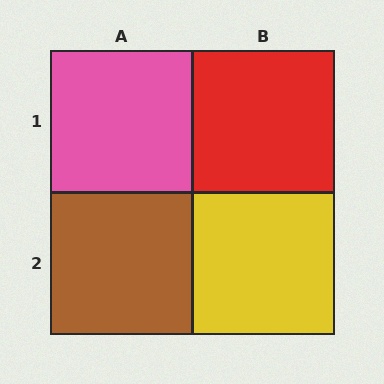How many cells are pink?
1 cell is pink.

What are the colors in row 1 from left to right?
Pink, red.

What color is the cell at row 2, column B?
Yellow.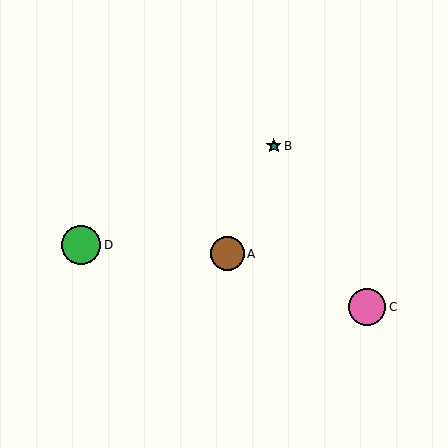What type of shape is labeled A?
Shape A is a brown circle.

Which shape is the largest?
The green circle (labeled D) is the largest.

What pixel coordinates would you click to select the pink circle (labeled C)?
Click at (367, 307) to select the pink circle C.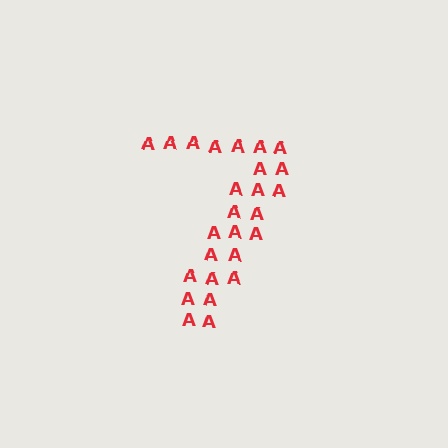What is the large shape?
The large shape is the digit 7.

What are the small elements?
The small elements are letter A's.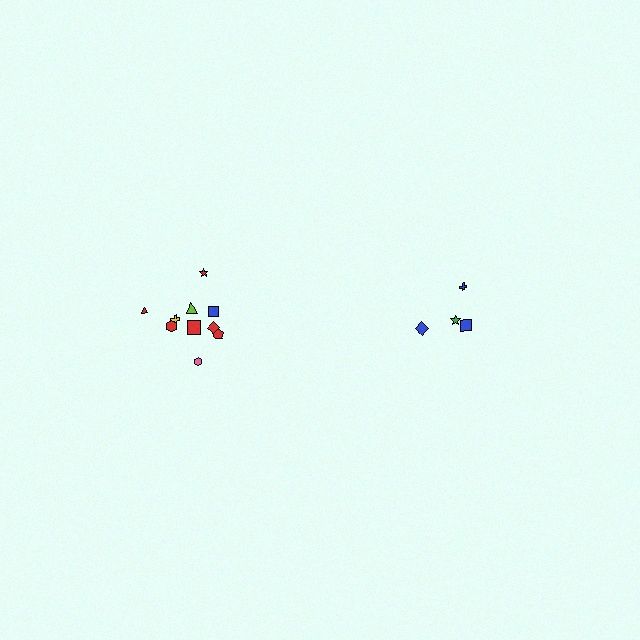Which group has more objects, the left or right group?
The left group.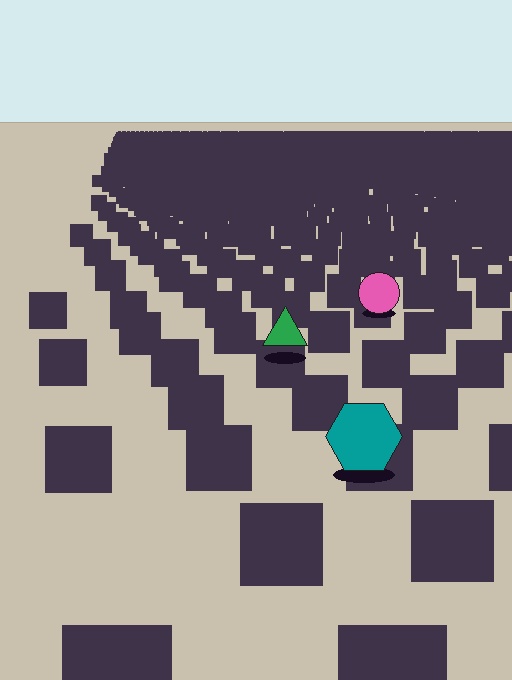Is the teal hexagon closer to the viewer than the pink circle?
Yes. The teal hexagon is closer — you can tell from the texture gradient: the ground texture is coarser near it.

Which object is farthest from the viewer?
The pink circle is farthest from the viewer. It appears smaller and the ground texture around it is denser.